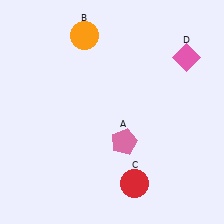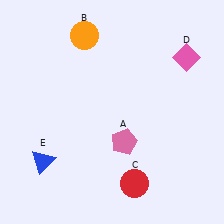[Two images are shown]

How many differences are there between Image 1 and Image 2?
There is 1 difference between the two images.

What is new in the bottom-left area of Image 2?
A blue triangle (E) was added in the bottom-left area of Image 2.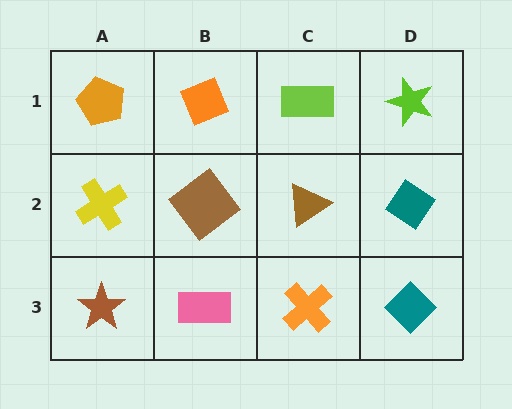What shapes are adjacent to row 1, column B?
A brown diamond (row 2, column B), an orange pentagon (row 1, column A), a lime rectangle (row 1, column C).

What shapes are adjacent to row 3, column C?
A brown triangle (row 2, column C), a pink rectangle (row 3, column B), a teal diamond (row 3, column D).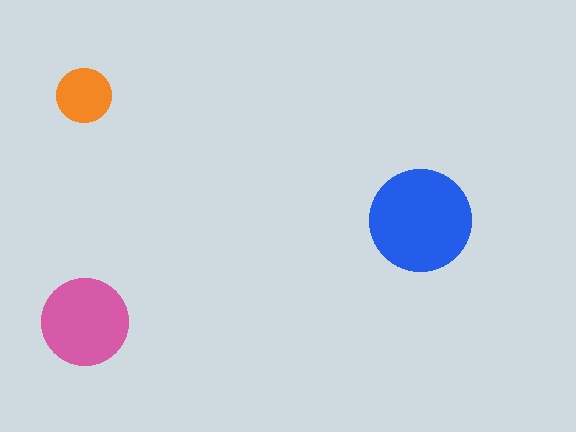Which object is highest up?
The orange circle is topmost.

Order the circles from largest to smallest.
the blue one, the pink one, the orange one.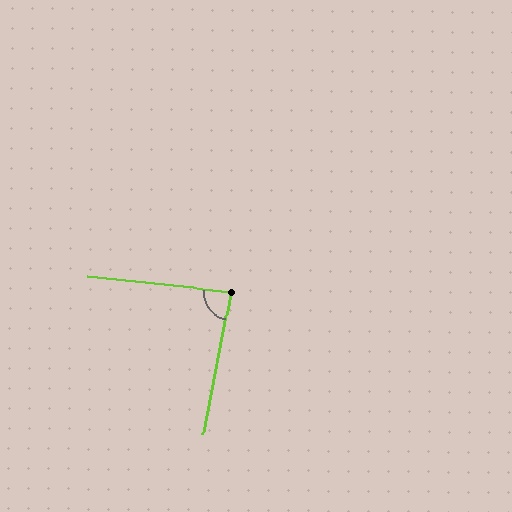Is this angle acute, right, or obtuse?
It is approximately a right angle.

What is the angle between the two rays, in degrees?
Approximately 85 degrees.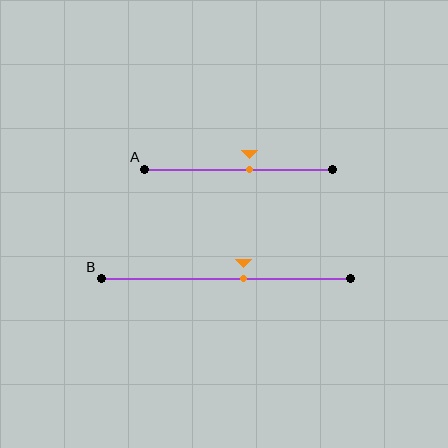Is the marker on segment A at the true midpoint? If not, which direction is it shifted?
No, the marker on segment A is shifted to the right by about 6% of the segment length.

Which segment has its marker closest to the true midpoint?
Segment A has its marker closest to the true midpoint.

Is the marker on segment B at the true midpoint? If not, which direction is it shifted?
No, the marker on segment B is shifted to the right by about 7% of the segment length.